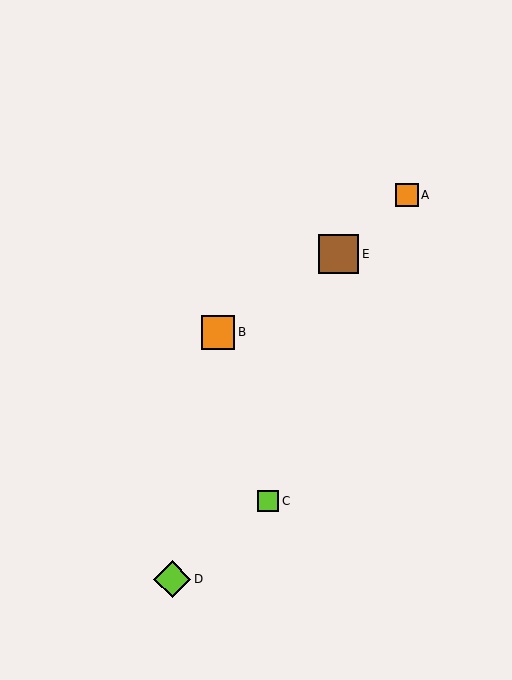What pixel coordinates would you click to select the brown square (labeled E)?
Click at (339, 254) to select the brown square E.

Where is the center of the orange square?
The center of the orange square is at (407, 195).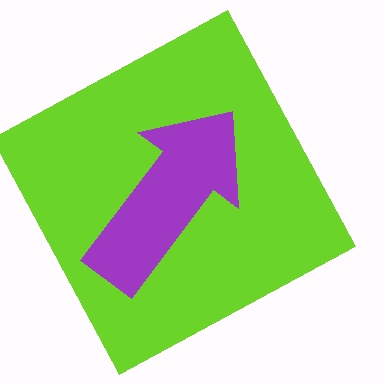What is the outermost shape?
The lime square.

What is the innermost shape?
The purple arrow.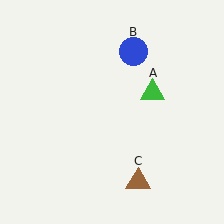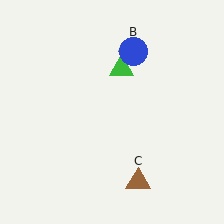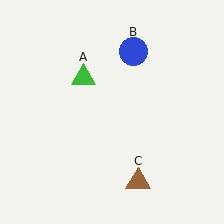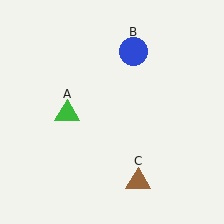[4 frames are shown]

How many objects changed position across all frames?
1 object changed position: green triangle (object A).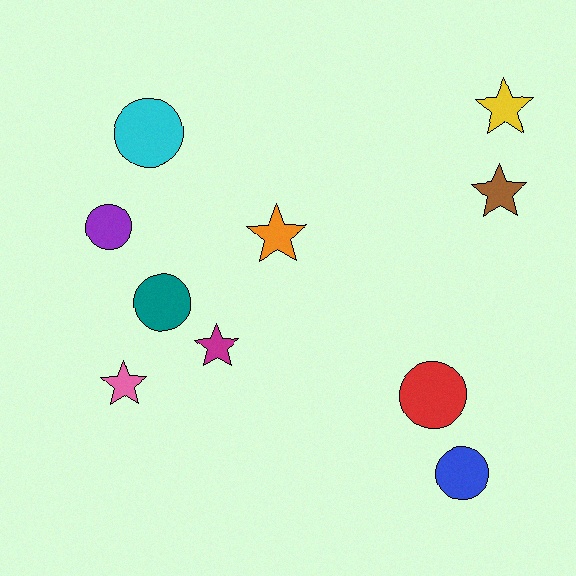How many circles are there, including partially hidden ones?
There are 5 circles.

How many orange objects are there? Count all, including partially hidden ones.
There is 1 orange object.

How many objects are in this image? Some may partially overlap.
There are 10 objects.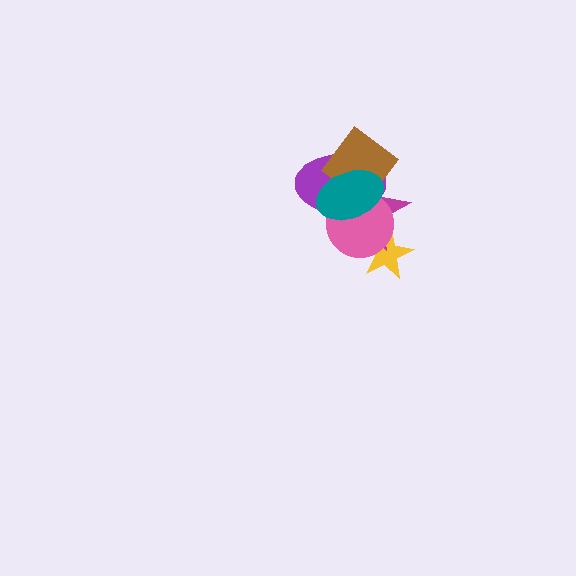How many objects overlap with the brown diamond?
4 objects overlap with the brown diamond.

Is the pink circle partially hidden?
Yes, it is partially covered by another shape.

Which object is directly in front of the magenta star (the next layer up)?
The pink circle is directly in front of the magenta star.